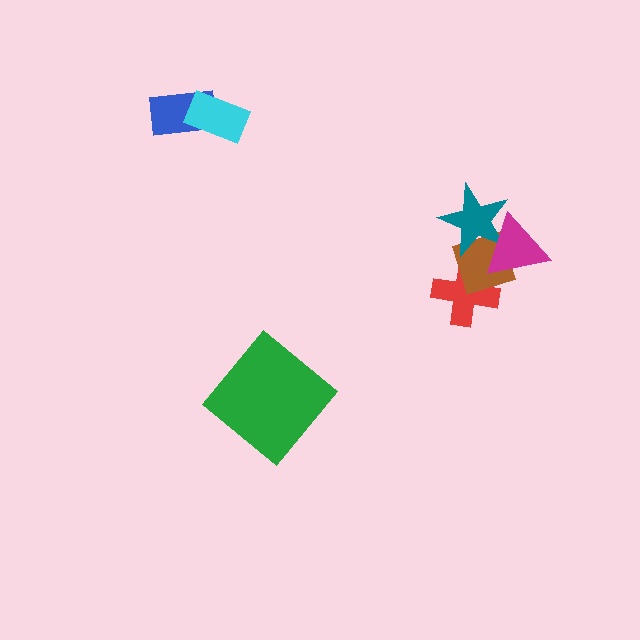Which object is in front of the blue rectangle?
The cyan rectangle is in front of the blue rectangle.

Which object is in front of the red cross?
The brown diamond is in front of the red cross.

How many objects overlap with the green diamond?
0 objects overlap with the green diamond.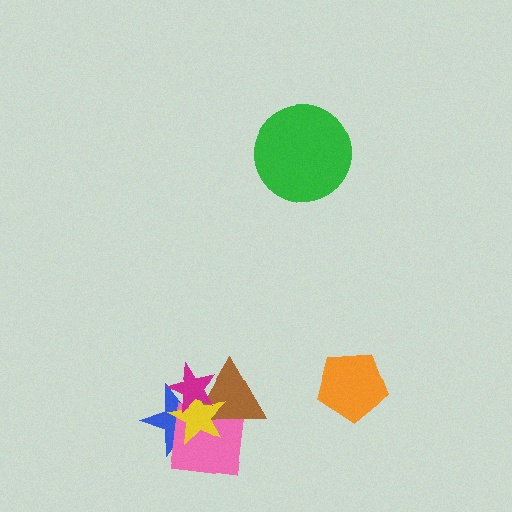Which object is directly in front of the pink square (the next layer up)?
The brown triangle is directly in front of the pink square.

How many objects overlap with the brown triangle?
4 objects overlap with the brown triangle.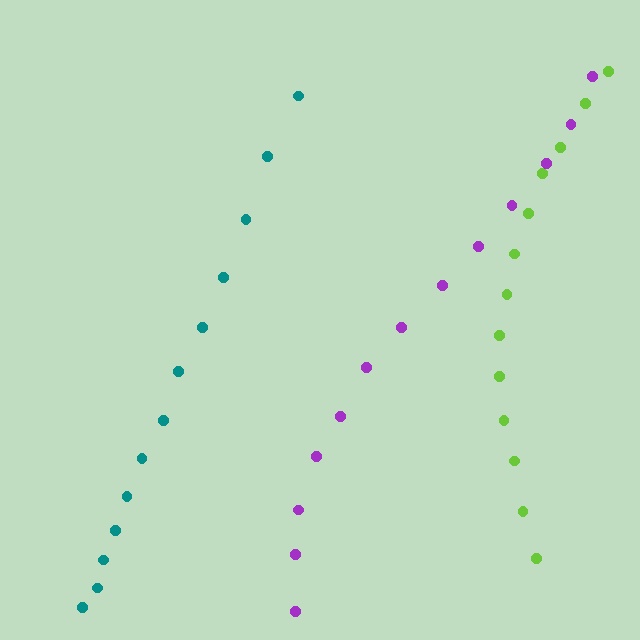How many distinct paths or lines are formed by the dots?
There are 3 distinct paths.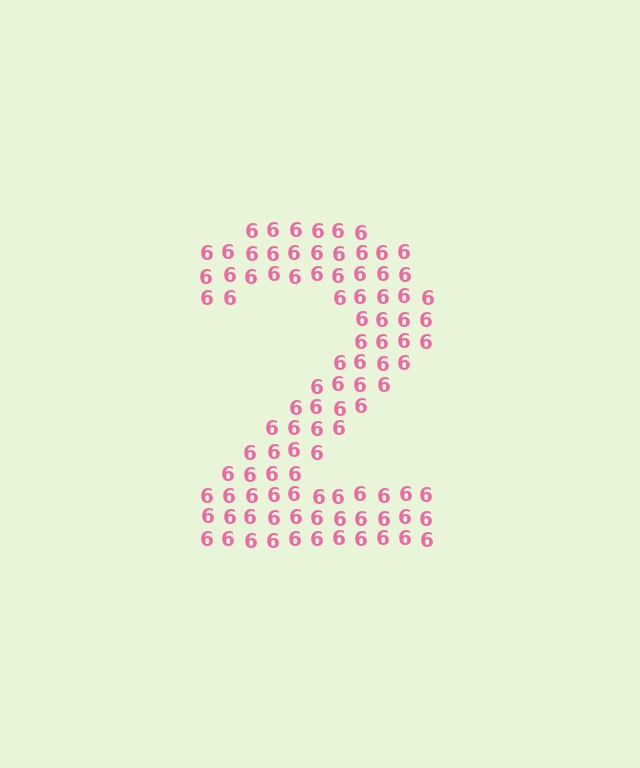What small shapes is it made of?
It is made of small digit 6's.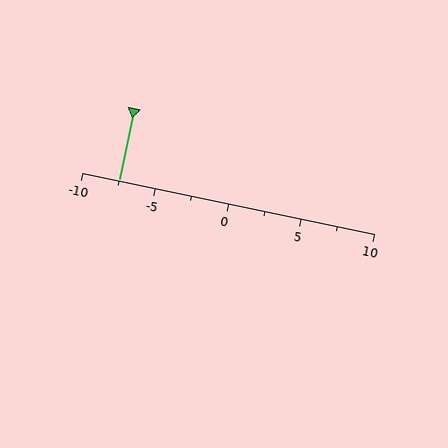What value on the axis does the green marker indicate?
The marker indicates approximately -7.5.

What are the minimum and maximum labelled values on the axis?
The axis runs from -10 to 10.